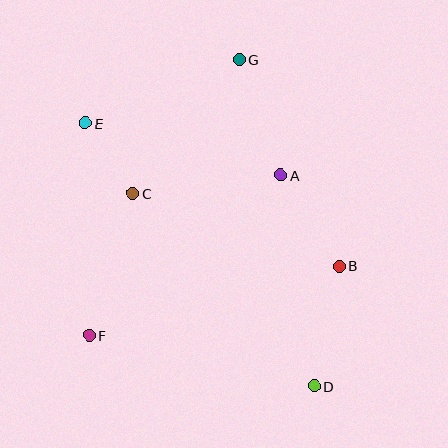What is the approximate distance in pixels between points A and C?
The distance between A and C is approximately 150 pixels.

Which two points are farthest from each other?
Points D and E are farthest from each other.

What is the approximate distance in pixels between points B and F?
The distance between B and F is approximately 259 pixels.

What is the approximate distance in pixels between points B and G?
The distance between B and G is approximately 229 pixels.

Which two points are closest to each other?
Points C and E are closest to each other.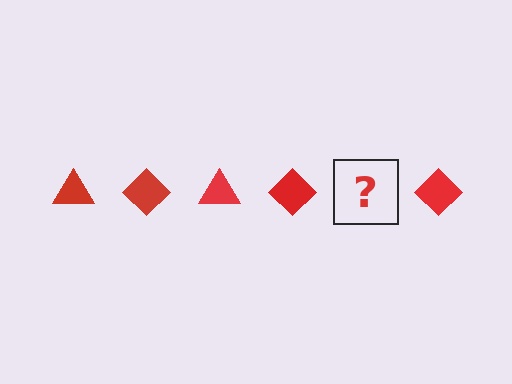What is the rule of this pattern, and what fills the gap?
The rule is that the pattern cycles through triangle, diamond shapes in red. The gap should be filled with a red triangle.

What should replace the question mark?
The question mark should be replaced with a red triangle.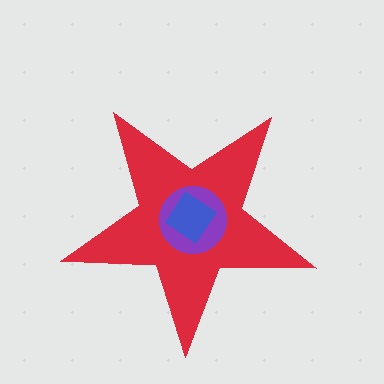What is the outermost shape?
The red star.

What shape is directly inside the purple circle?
The blue diamond.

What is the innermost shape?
The blue diamond.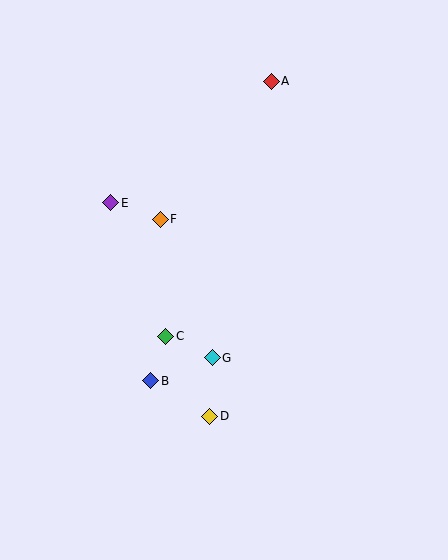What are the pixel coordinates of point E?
Point E is at (111, 203).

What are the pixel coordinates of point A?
Point A is at (271, 81).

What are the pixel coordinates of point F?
Point F is at (160, 219).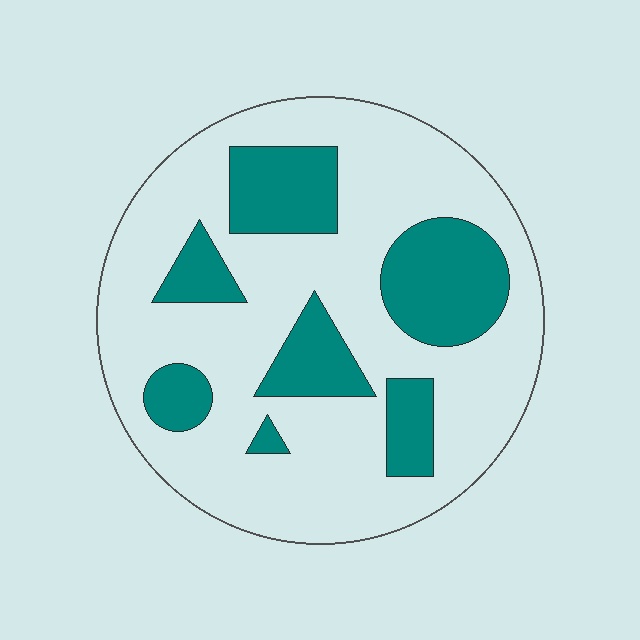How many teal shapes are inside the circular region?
7.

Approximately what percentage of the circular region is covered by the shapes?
Approximately 25%.